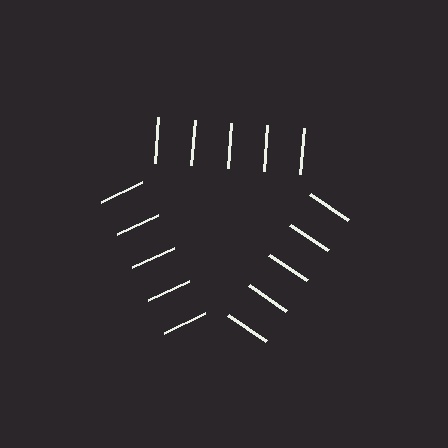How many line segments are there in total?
15 — 5 along each of the 3 edges.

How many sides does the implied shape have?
3 sides — the line-ends trace a triangle.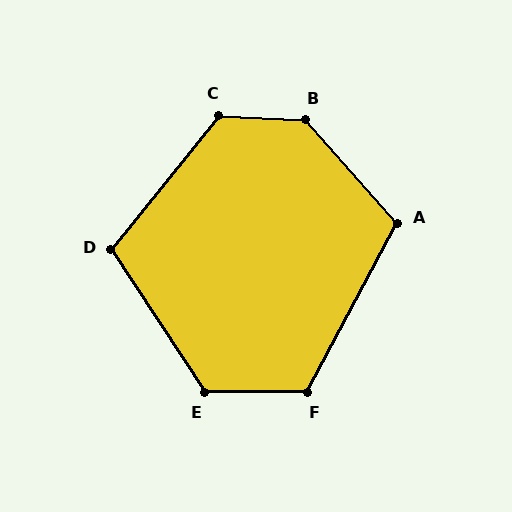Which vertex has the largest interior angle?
B, at approximately 134 degrees.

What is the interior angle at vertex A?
Approximately 110 degrees (obtuse).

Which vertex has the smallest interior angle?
D, at approximately 108 degrees.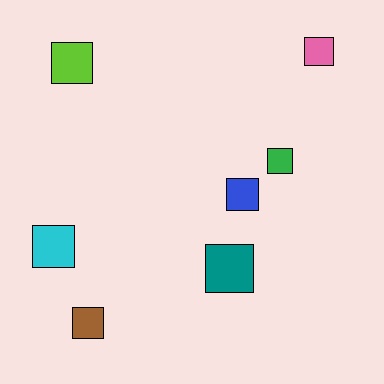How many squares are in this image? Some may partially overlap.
There are 7 squares.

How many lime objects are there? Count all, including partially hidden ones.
There is 1 lime object.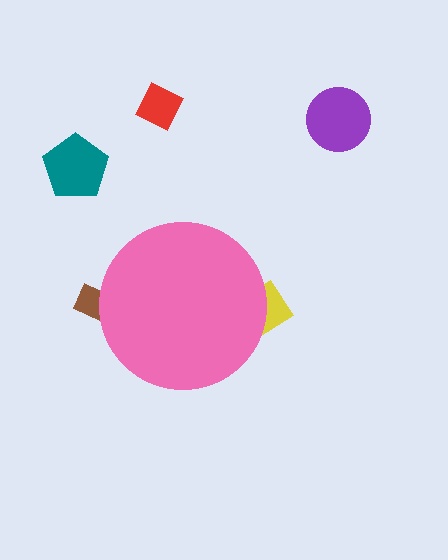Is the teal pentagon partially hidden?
No, the teal pentagon is fully visible.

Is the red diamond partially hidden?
No, the red diamond is fully visible.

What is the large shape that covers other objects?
A pink circle.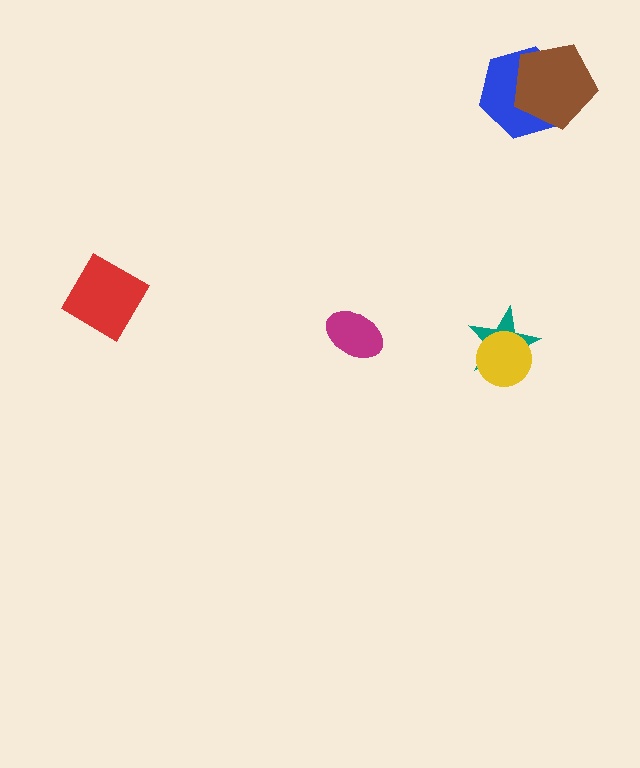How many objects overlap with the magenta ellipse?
0 objects overlap with the magenta ellipse.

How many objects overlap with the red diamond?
0 objects overlap with the red diamond.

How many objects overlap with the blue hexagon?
1 object overlaps with the blue hexagon.